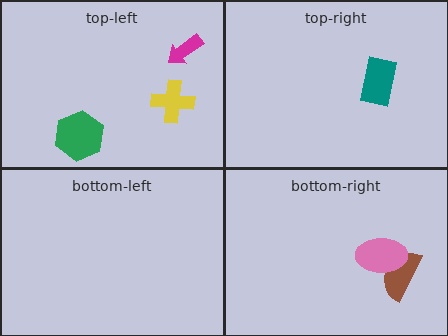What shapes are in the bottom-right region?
The brown semicircle, the pink ellipse.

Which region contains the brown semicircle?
The bottom-right region.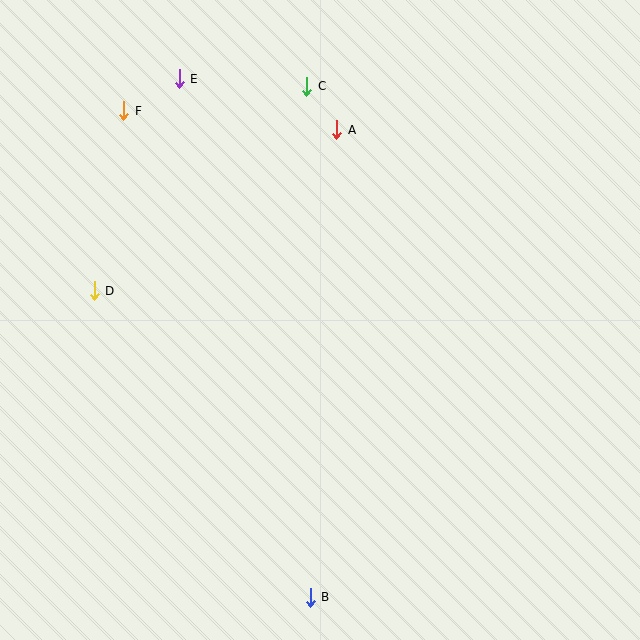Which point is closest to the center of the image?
Point A at (337, 130) is closest to the center.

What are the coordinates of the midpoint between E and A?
The midpoint between E and A is at (258, 104).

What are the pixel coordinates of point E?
Point E is at (179, 79).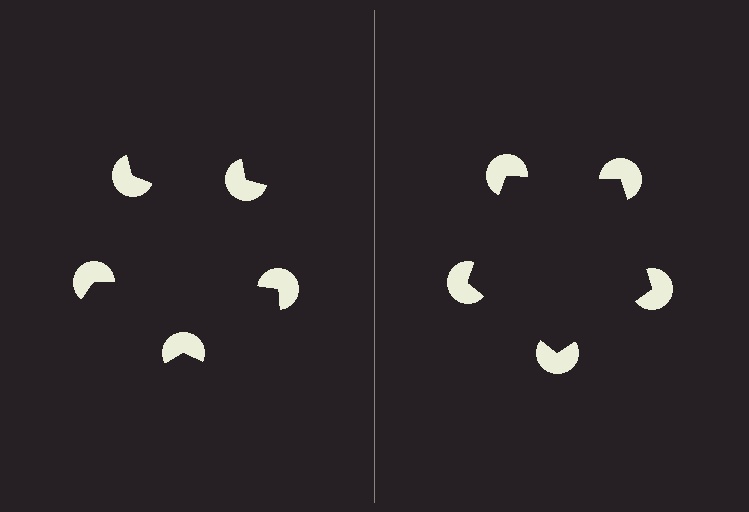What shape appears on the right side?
An illusory pentagon.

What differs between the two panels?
The pac-man discs are positioned identically on both sides; only the wedge orientations differ. On the right they align to a pentagon; on the left they are misaligned.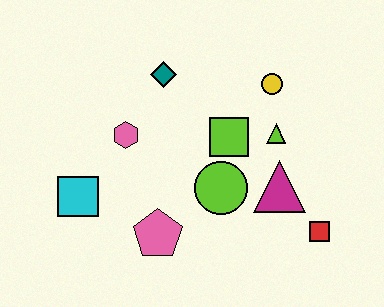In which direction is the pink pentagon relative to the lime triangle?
The pink pentagon is to the left of the lime triangle.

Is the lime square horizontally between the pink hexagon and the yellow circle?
Yes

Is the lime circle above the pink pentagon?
Yes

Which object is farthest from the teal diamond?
The red square is farthest from the teal diamond.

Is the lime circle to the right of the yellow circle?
No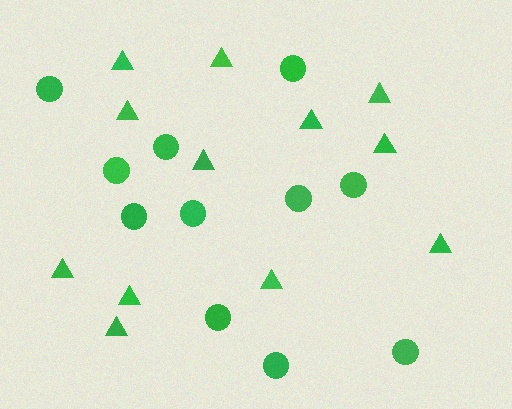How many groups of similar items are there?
There are 2 groups: one group of circles (11) and one group of triangles (12).